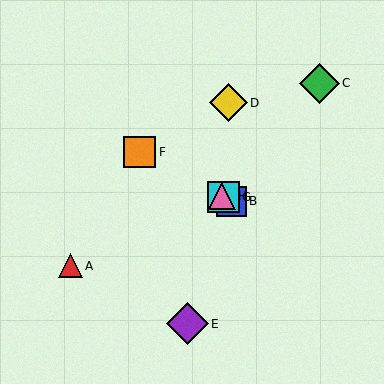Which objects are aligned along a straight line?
Objects B, F, G, H are aligned along a straight line.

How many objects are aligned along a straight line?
4 objects (B, F, G, H) are aligned along a straight line.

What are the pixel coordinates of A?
Object A is at (70, 266).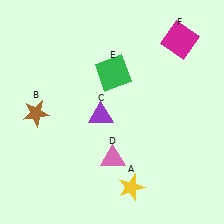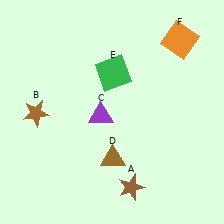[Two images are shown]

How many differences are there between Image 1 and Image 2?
There are 3 differences between the two images.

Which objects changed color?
A changed from yellow to brown. D changed from pink to brown. F changed from magenta to orange.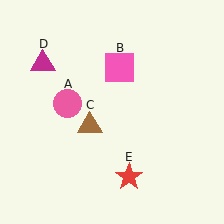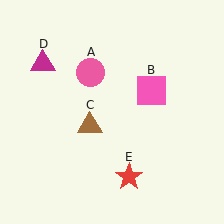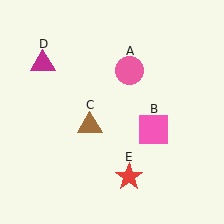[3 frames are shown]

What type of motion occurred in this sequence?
The pink circle (object A), pink square (object B) rotated clockwise around the center of the scene.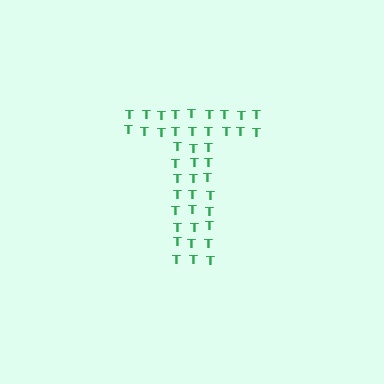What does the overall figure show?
The overall figure shows the letter T.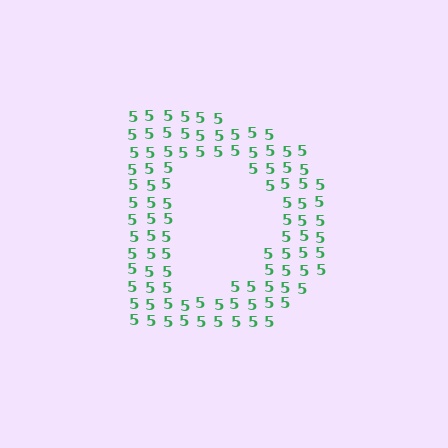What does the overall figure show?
The overall figure shows the letter D.